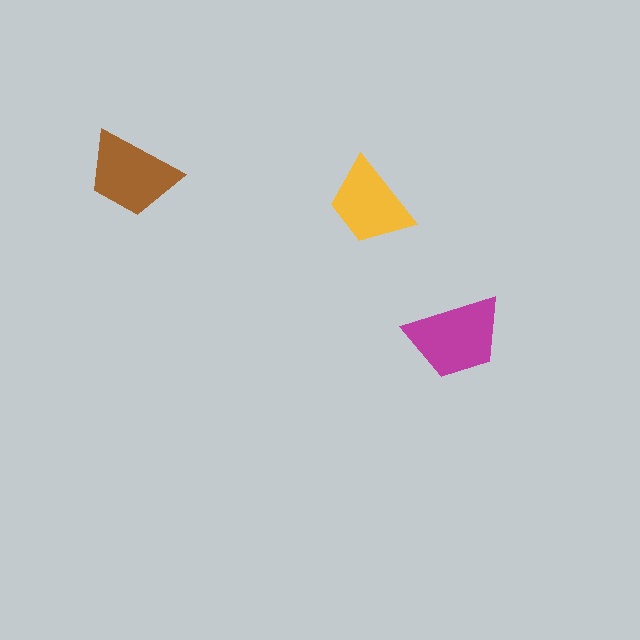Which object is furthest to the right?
The magenta trapezoid is rightmost.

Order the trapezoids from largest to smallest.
the magenta one, the brown one, the yellow one.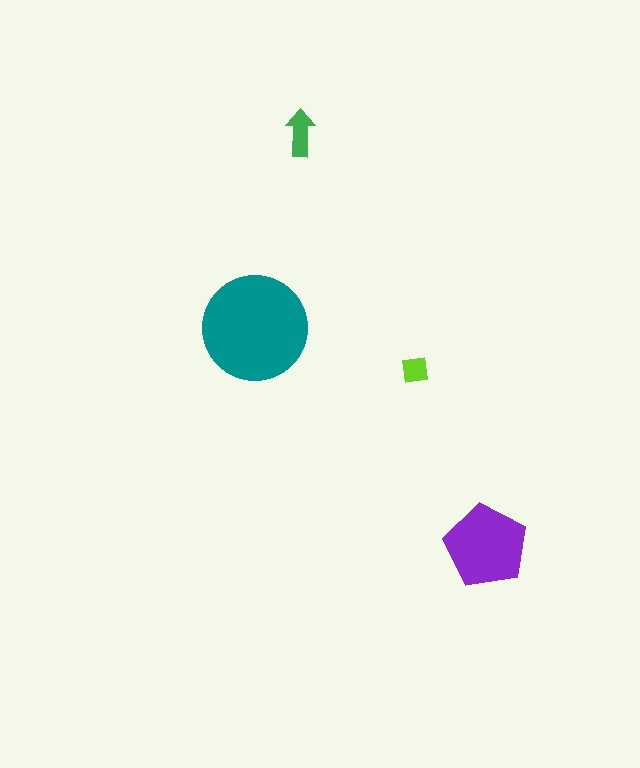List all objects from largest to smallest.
The teal circle, the purple pentagon, the green arrow, the lime square.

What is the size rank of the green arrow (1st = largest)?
3rd.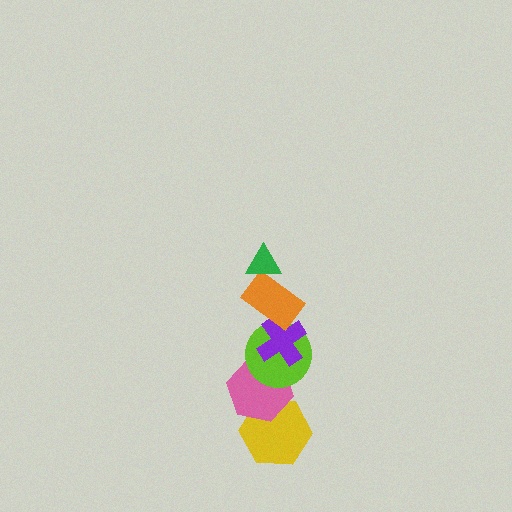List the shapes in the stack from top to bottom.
From top to bottom: the green triangle, the orange rectangle, the purple cross, the lime circle, the pink hexagon, the yellow hexagon.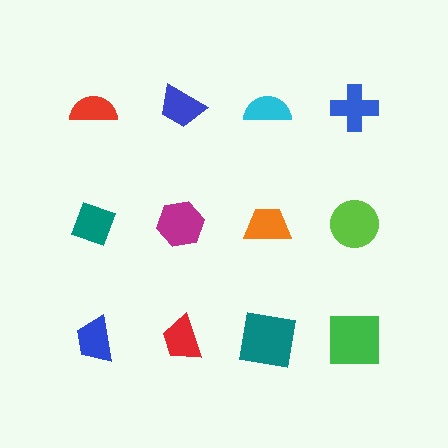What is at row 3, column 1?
A blue trapezoid.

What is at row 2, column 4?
A lime circle.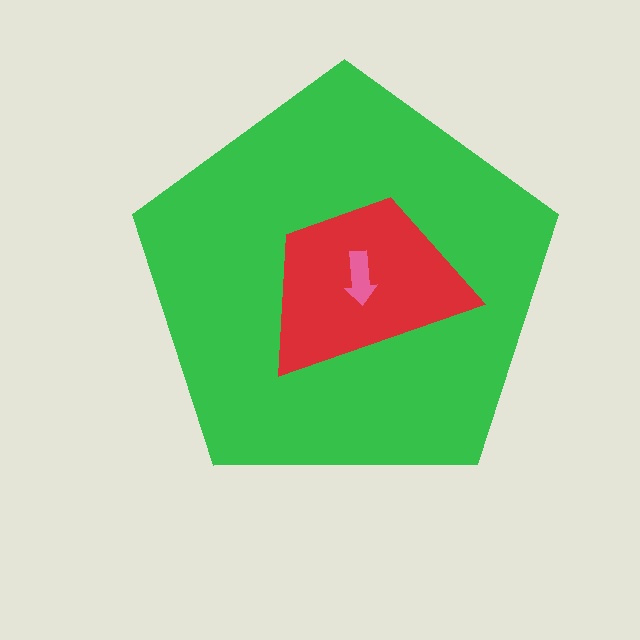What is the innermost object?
The pink arrow.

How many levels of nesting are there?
3.